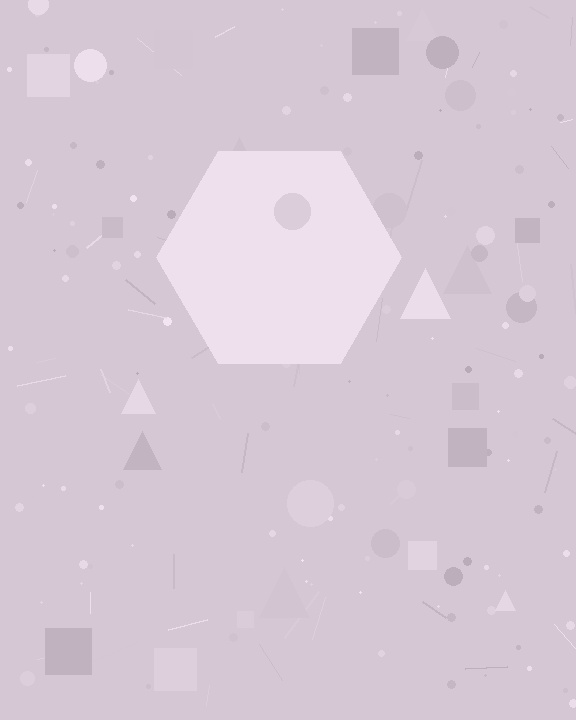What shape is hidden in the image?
A hexagon is hidden in the image.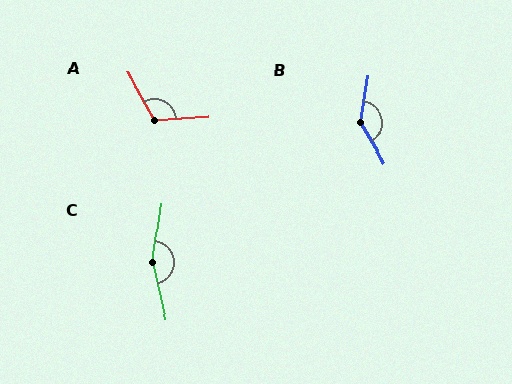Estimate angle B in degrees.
Approximately 140 degrees.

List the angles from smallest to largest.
A (115°), B (140°), C (158°).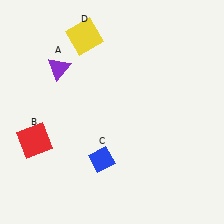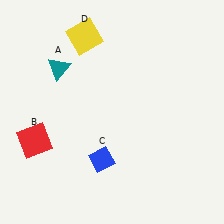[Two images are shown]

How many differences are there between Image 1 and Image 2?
There is 1 difference between the two images.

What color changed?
The triangle (A) changed from purple in Image 1 to teal in Image 2.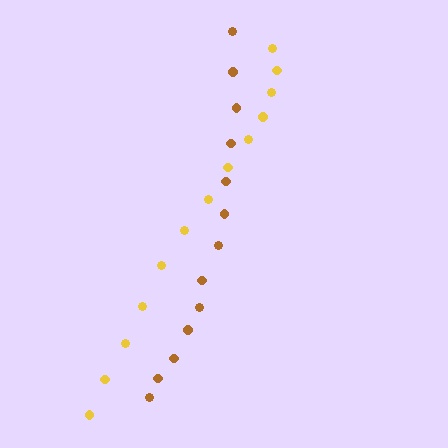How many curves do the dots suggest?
There are 2 distinct paths.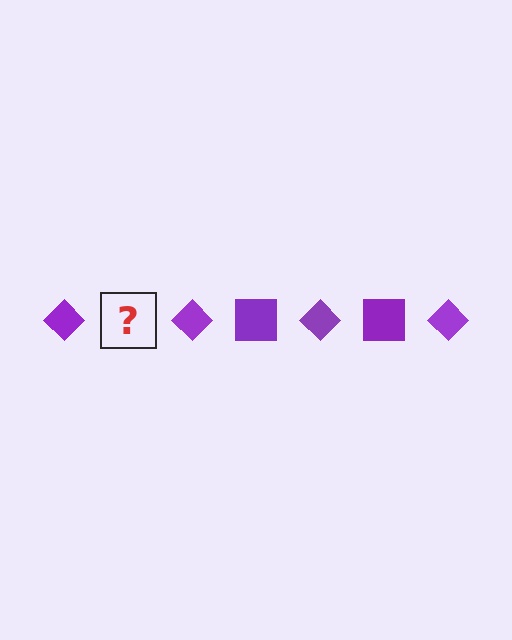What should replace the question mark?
The question mark should be replaced with a purple square.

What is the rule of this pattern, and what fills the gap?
The rule is that the pattern cycles through diamond, square shapes in purple. The gap should be filled with a purple square.